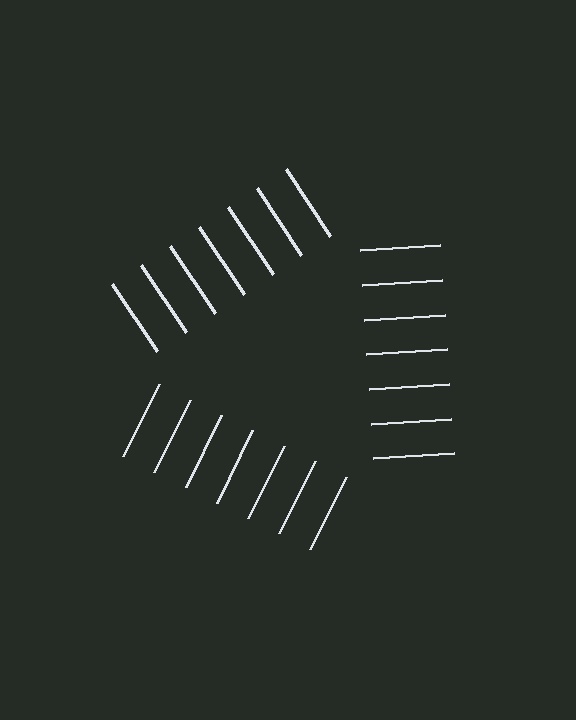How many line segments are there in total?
21 — 7 along each of the 3 edges.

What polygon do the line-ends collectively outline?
An illusory triangle — the line segments terminate on its edges but no continuous stroke is drawn.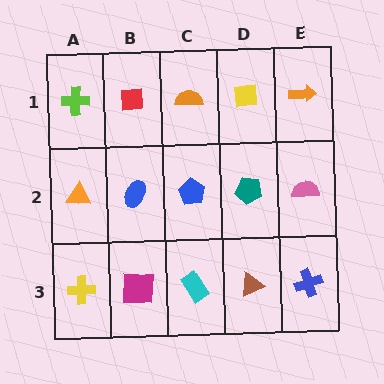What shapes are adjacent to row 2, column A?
A lime cross (row 1, column A), a yellow cross (row 3, column A), a blue ellipse (row 2, column B).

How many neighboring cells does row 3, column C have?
3.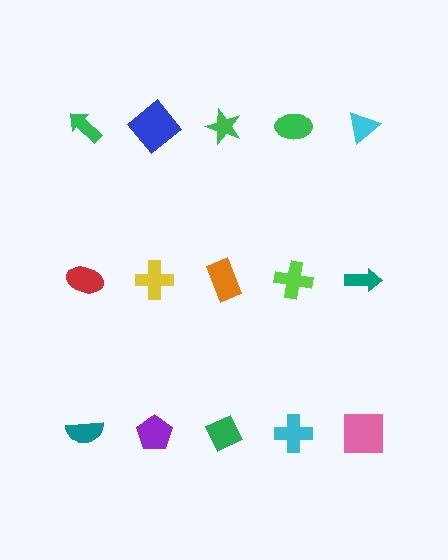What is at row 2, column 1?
A red ellipse.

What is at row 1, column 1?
A green arrow.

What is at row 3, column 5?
A pink square.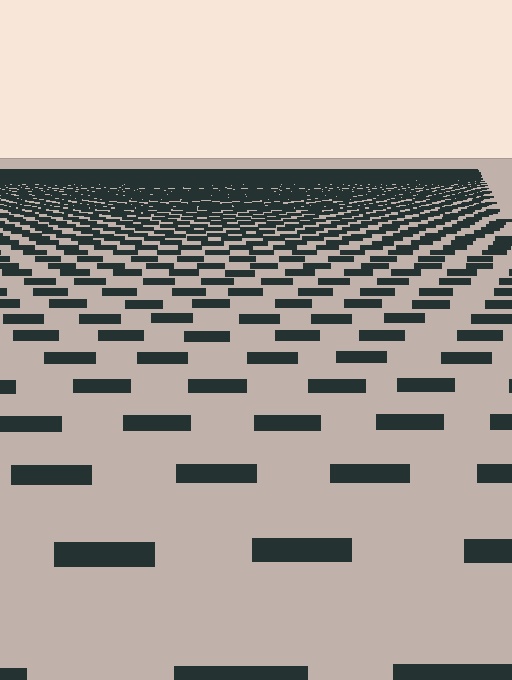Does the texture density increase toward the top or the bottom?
Density increases toward the top.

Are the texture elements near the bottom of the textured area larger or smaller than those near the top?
Larger. Near the bottom, elements are closer to the viewer and appear at a bigger on-screen size.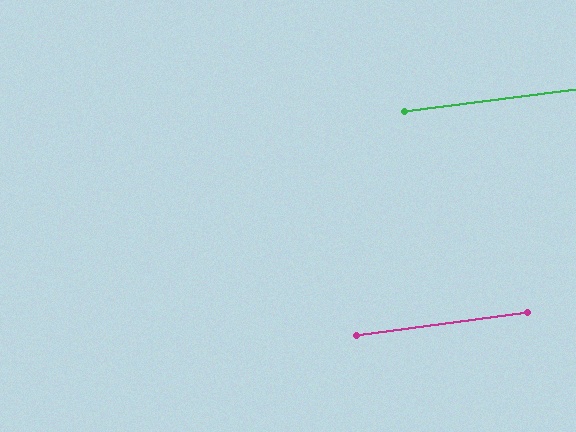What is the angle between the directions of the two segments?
Approximately 1 degree.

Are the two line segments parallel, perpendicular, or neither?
Parallel — their directions differ by only 0.6°.